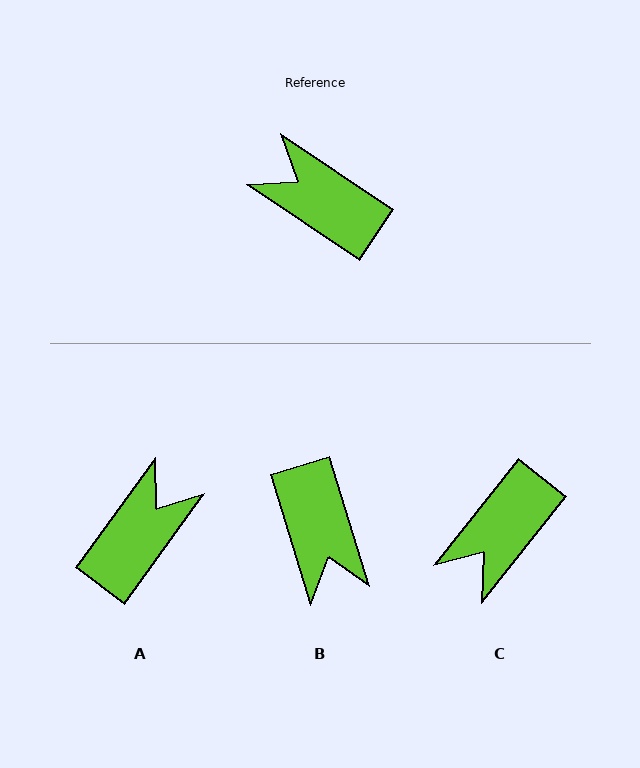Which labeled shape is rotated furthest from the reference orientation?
B, about 141 degrees away.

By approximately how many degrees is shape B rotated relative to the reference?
Approximately 141 degrees counter-clockwise.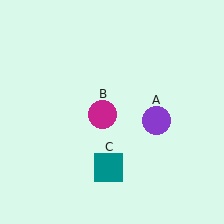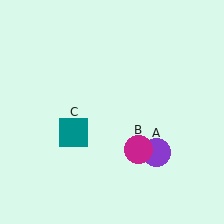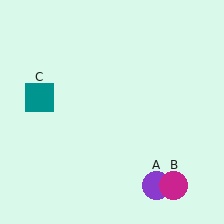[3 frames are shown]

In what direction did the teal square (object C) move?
The teal square (object C) moved up and to the left.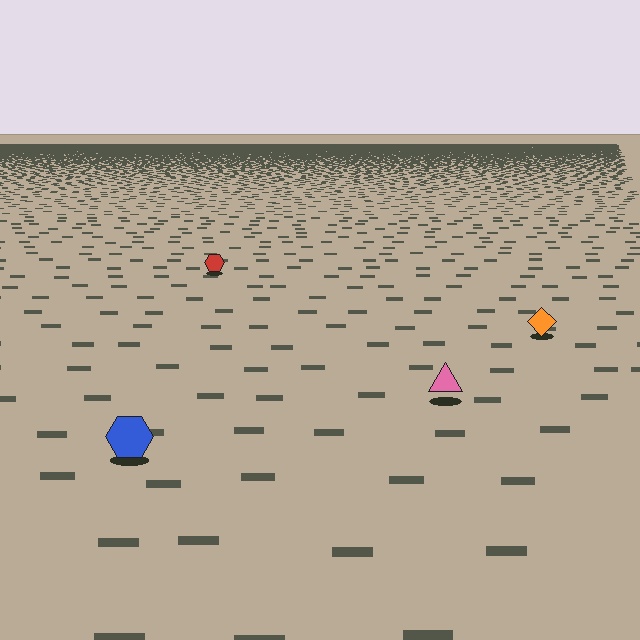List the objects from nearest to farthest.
From nearest to farthest: the blue hexagon, the pink triangle, the orange diamond, the red hexagon.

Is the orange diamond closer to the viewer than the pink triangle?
No. The pink triangle is closer — you can tell from the texture gradient: the ground texture is coarser near it.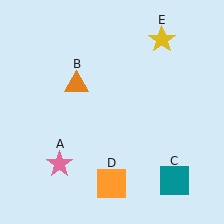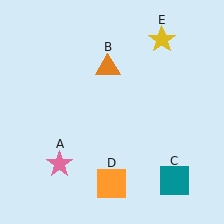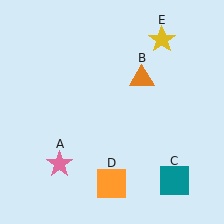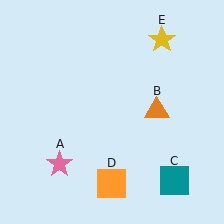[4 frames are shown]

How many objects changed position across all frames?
1 object changed position: orange triangle (object B).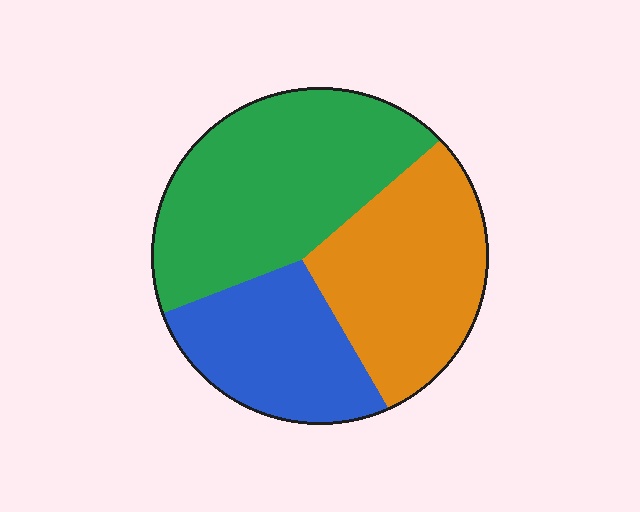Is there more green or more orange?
Green.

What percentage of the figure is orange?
Orange takes up about one third (1/3) of the figure.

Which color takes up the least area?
Blue, at roughly 25%.